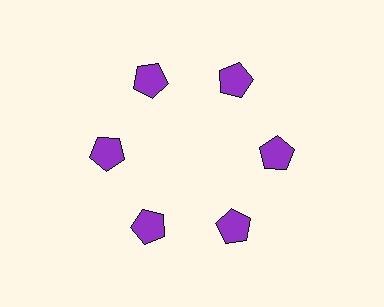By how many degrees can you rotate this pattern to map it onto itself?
The pattern maps onto itself every 60 degrees of rotation.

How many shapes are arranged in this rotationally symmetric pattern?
There are 6 shapes, arranged in 6 groups of 1.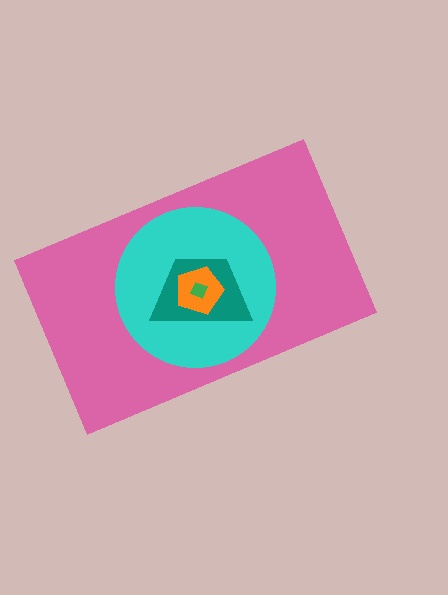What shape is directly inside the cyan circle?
The teal trapezoid.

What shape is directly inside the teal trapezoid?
The orange pentagon.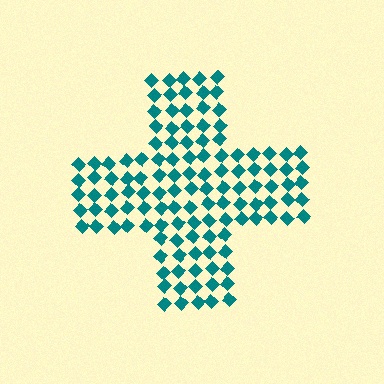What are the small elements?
The small elements are diamonds.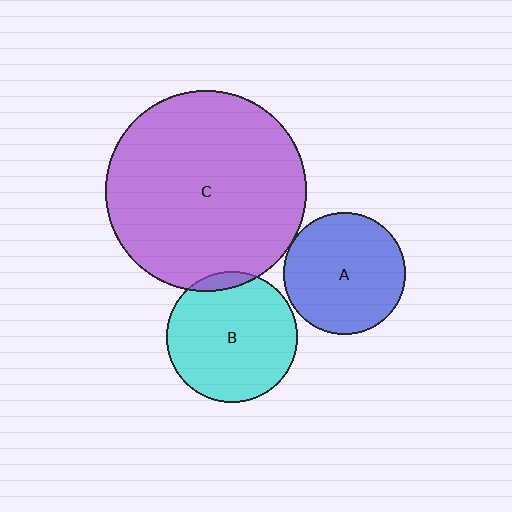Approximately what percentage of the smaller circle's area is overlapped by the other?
Approximately 5%.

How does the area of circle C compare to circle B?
Approximately 2.4 times.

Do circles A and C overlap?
Yes.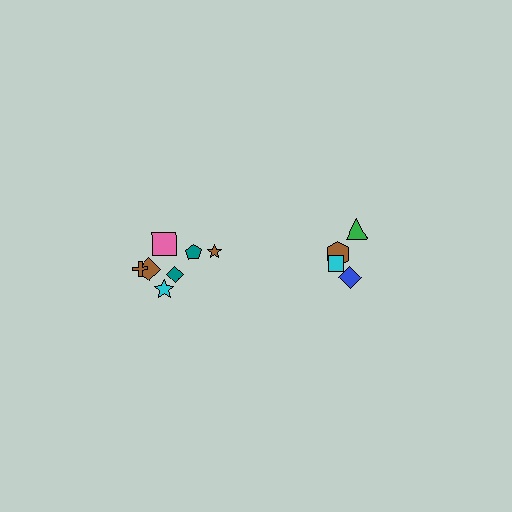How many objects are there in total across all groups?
There are 11 objects.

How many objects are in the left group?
There are 7 objects.